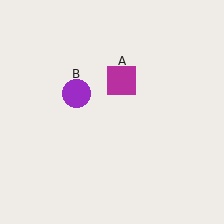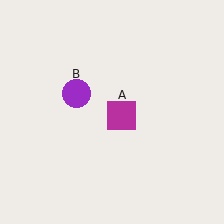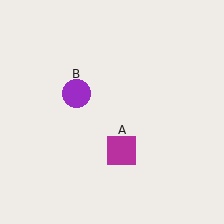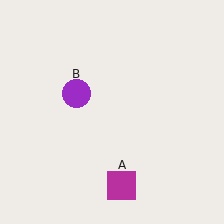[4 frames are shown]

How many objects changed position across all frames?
1 object changed position: magenta square (object A).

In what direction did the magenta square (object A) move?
The magenta square (object A) moved down.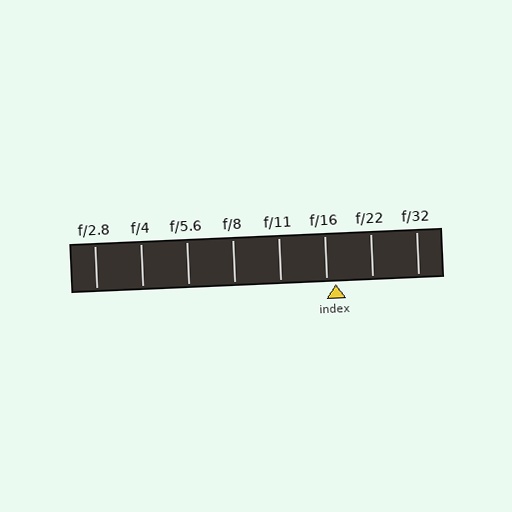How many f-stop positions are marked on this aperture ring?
There are 8 f-stop positions marked.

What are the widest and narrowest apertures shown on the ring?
The widest aperture shown is f/2.8 and the narrowest is f/32.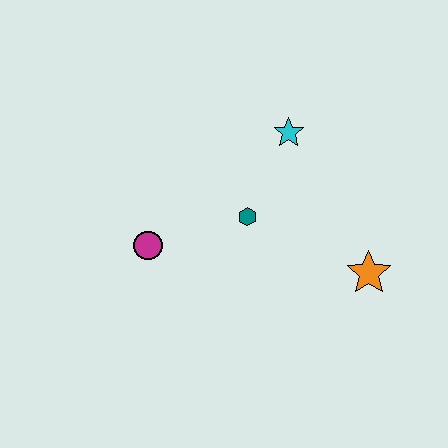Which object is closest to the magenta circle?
The teal hexagon is closest to the magenta circle.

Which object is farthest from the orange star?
The magenta circle is farthest from the orange star.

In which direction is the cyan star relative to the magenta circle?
The cyan star is to the right of the magenta circle.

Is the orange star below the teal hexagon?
Yes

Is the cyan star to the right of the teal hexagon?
Yes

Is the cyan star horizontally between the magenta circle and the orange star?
Yes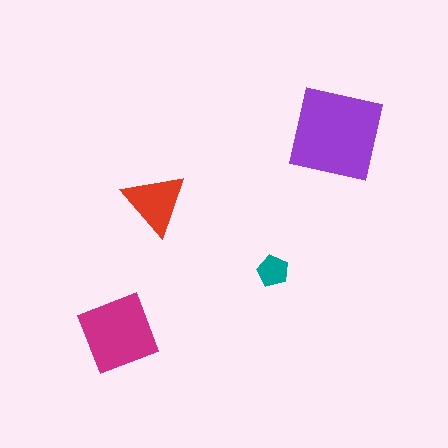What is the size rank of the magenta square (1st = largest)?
2nd.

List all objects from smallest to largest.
The teal pentagon, the red triangle, the magenta square, the purple square.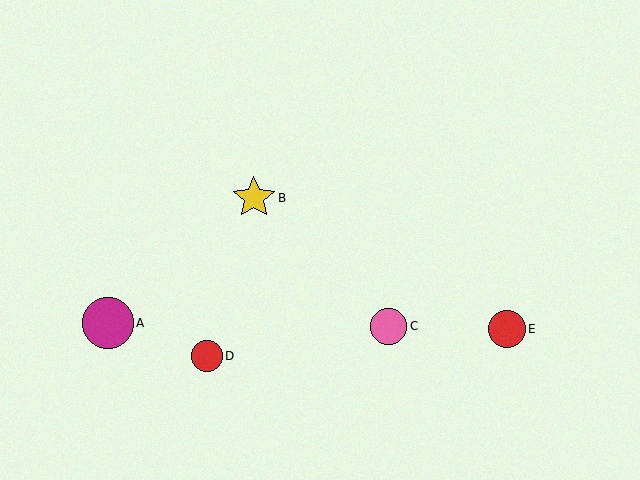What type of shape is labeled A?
Shape A is a magenta circle.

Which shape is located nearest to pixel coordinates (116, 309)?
The magenta circle (labeled A) at (108, 323) is nearest to that location.